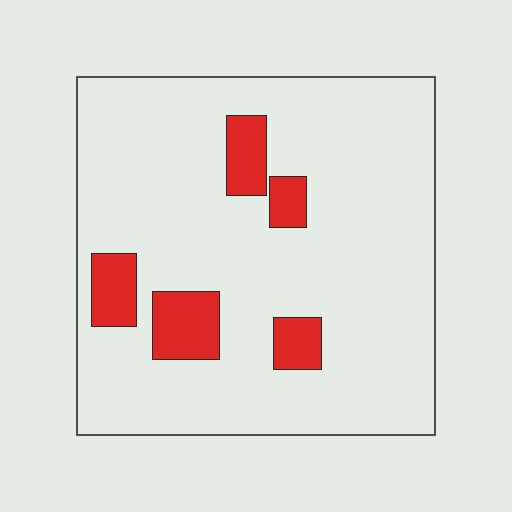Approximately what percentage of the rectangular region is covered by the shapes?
Approximately 10%.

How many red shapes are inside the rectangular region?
5.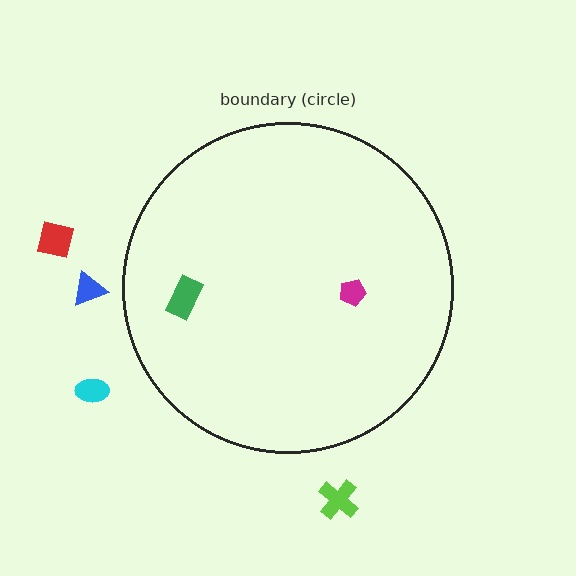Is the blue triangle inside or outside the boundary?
Outside.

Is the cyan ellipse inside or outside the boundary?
Outside.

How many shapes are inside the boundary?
2 inside, 4 outside.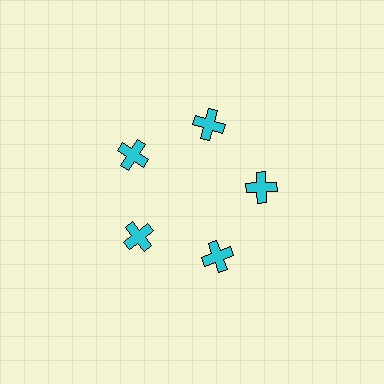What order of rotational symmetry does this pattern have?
This pattern has 5-fold rotational symmetry.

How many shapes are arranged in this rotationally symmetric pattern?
There are 5 shapes, arranged in 5 groups of 1.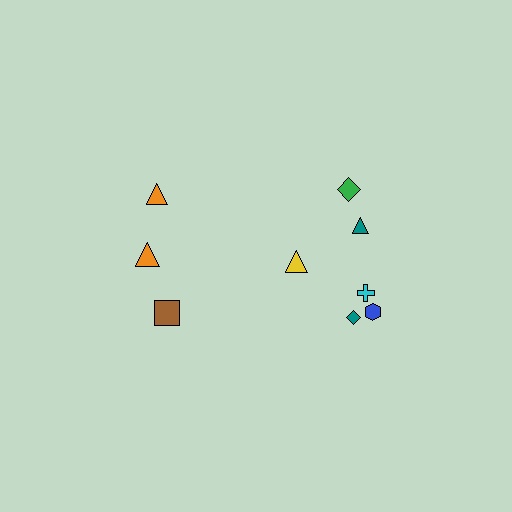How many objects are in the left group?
There are 3 objects.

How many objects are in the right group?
There are 6 objects.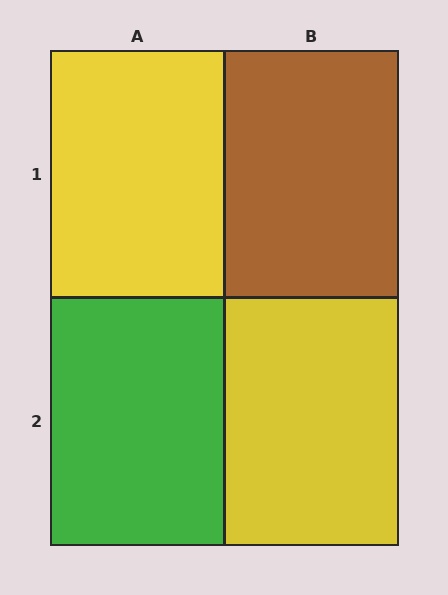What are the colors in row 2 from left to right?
Green, yellow.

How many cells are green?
1 cell is green.